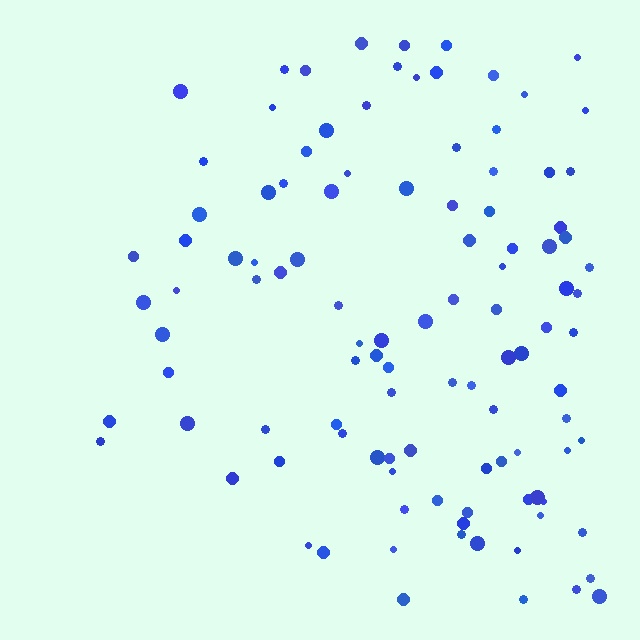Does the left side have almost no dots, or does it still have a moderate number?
Still a moderate number, just noticeably fewer than the right.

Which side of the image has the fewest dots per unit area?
The left.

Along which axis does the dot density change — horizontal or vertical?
Horizontal.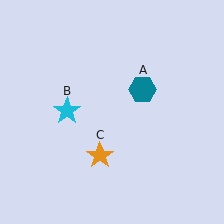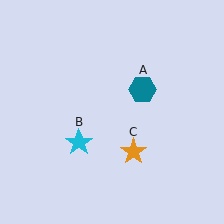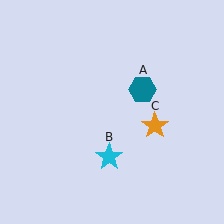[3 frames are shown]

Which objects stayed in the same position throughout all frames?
Teal hexagon (object A) remained stationary.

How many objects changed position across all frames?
2 objects changed position: cyan star (object B), orange star (object C).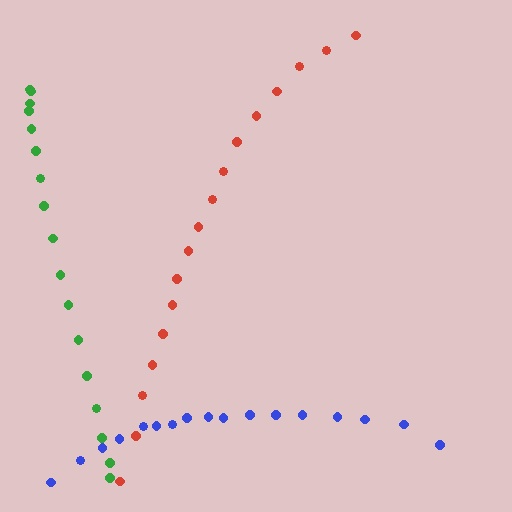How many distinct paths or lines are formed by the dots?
There are 3 distinct paths.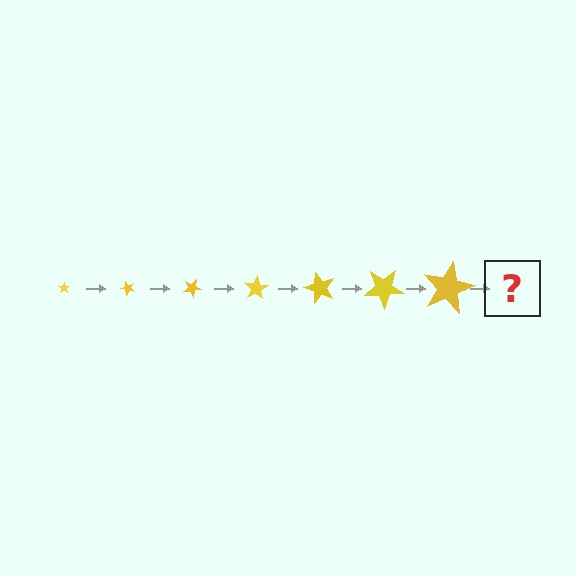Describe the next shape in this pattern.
It should be a star, larger than the previous one and rotated 350 degrees from the start.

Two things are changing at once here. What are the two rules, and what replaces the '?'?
The two rules are that the star grows larger each step and it rotates 50 degrees each step. The '?' should be a star, larger than the previous one and rotated 350 degrees from the start.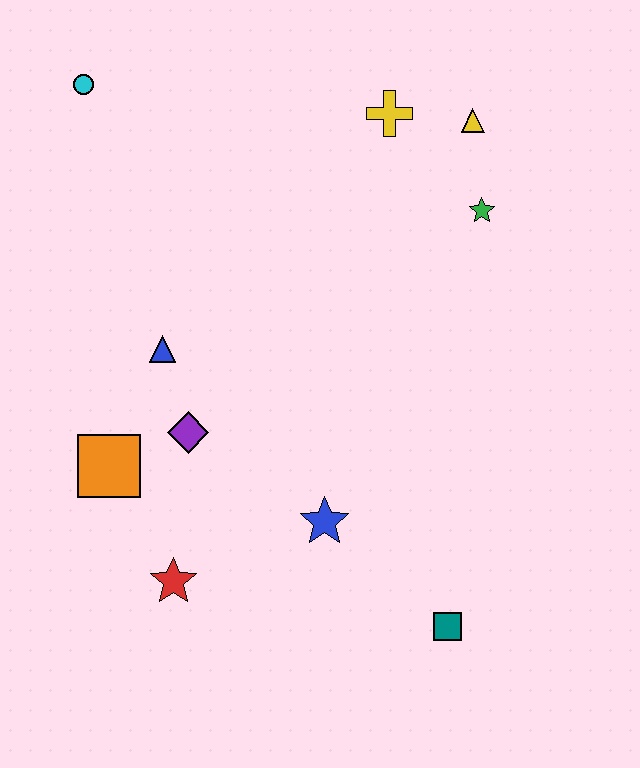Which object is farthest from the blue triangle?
The teal square is farthest from the blue triangle.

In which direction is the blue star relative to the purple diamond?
The blue star is to the right of the purple diamond.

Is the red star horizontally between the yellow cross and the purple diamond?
No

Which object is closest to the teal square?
The blue star is closest to the teal square.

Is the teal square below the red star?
Yes